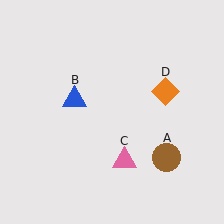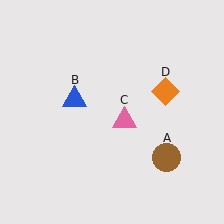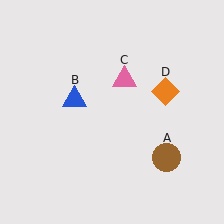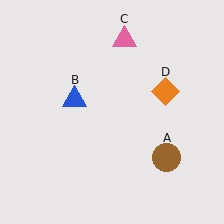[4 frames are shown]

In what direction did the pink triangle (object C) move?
The pink triangle (object C) moved up.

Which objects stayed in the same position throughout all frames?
Brown circle (object A) and blue triangle (object B) and orange diamond (object D) remained stationary.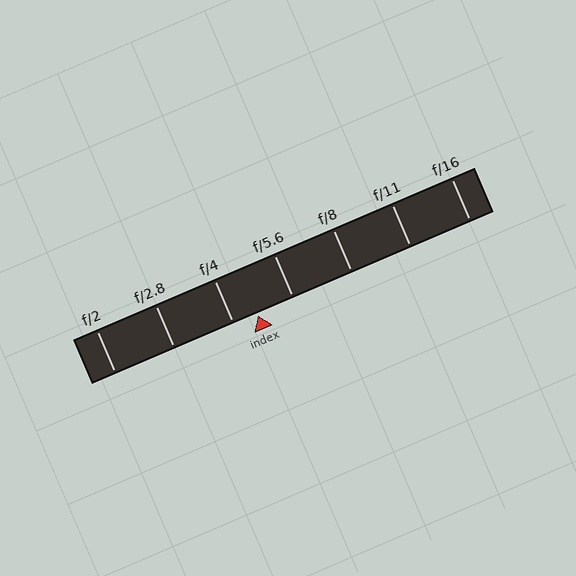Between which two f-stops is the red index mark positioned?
The index mark is between f/4 and f/5.6.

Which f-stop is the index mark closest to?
The index mark is closest to f/4.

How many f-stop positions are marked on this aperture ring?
There are 7 f-stop positions marked.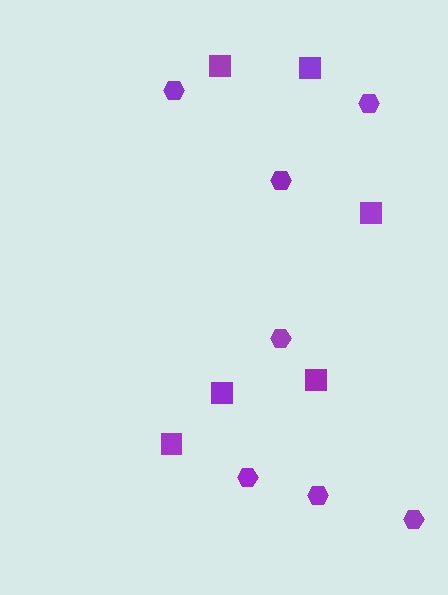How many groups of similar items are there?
There are 2 groups: one group of squares (6) and one group of hexagons (7).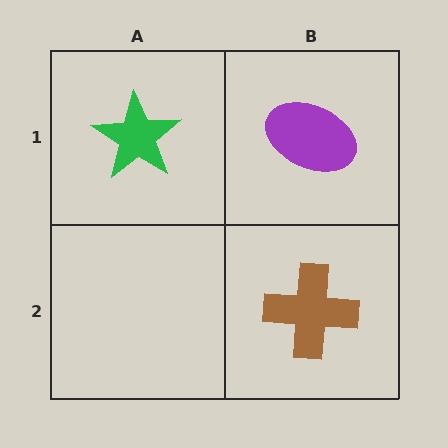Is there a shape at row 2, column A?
No, that cell is empty.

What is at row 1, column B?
A purple ellipse.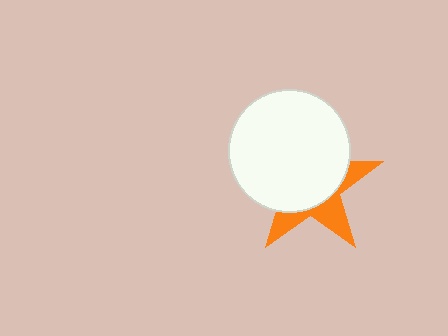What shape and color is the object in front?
The object in front is a white circle.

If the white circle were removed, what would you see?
You would see the complete orange star.